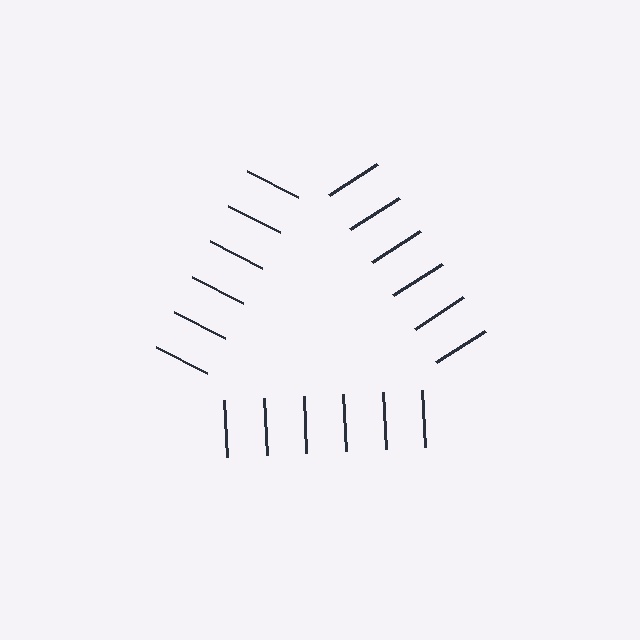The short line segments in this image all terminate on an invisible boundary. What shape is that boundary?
An illusory triangle — the line segments terminate on its edges but no continuous stroke is drawn.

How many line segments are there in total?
18 — 6 along each of the 3 edges.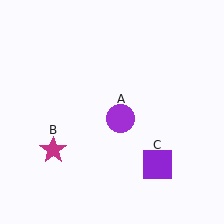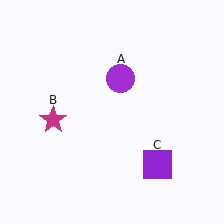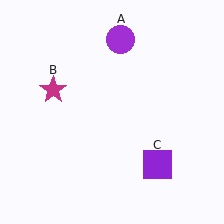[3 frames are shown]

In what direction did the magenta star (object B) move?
The magenta star (object B) moved up.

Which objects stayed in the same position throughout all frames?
Purple square (object C) remained stationary.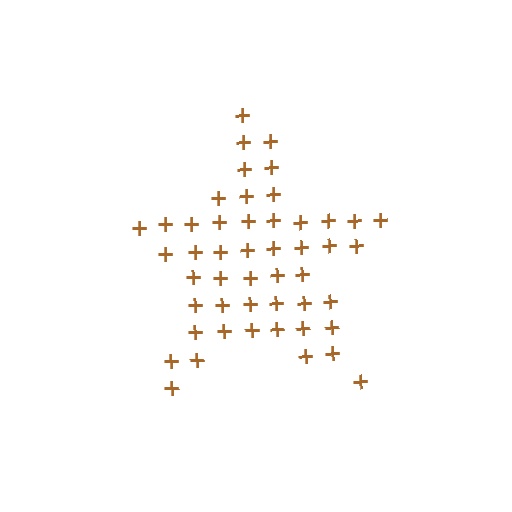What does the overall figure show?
The overall figure shows a star.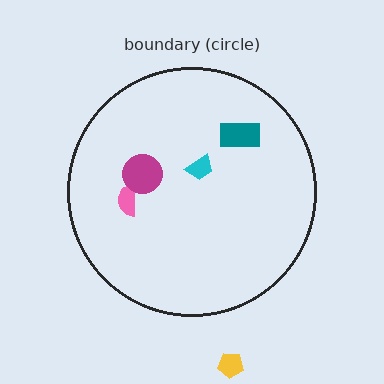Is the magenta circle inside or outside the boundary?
Inside.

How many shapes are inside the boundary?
4 inside, 1 outside.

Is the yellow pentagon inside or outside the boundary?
Outside.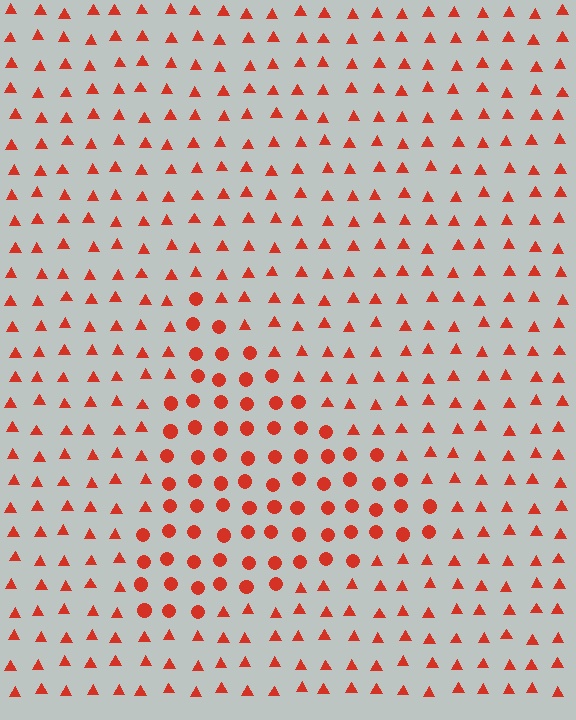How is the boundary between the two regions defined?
The boundary is defined by a change in element shape: circles inside vs. triangles outside. All elements share the same color and spacing.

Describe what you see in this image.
The image is filled with small red elements arranged in a uniform grid. A triangle-shaped region contains circles, while the surrounding area contains triangles. The boundary is defined purely by the change in element shape.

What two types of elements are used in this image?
The image uses circles inside the triangle region and triangles outside it.